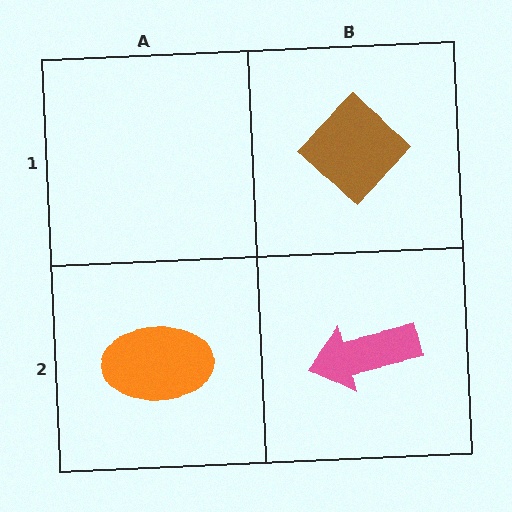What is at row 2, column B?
A pink arrow.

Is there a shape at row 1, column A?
No, that cell is empty.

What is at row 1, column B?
A brown diamond.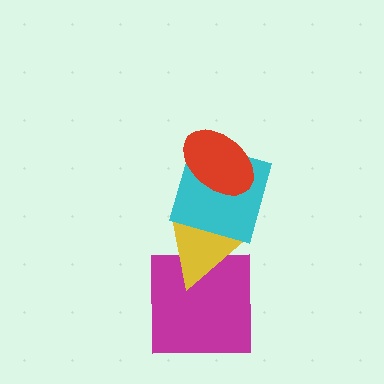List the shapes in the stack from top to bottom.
From top to bottom: the red ellipse, the cyan square, the yellow triangle, the magenta square.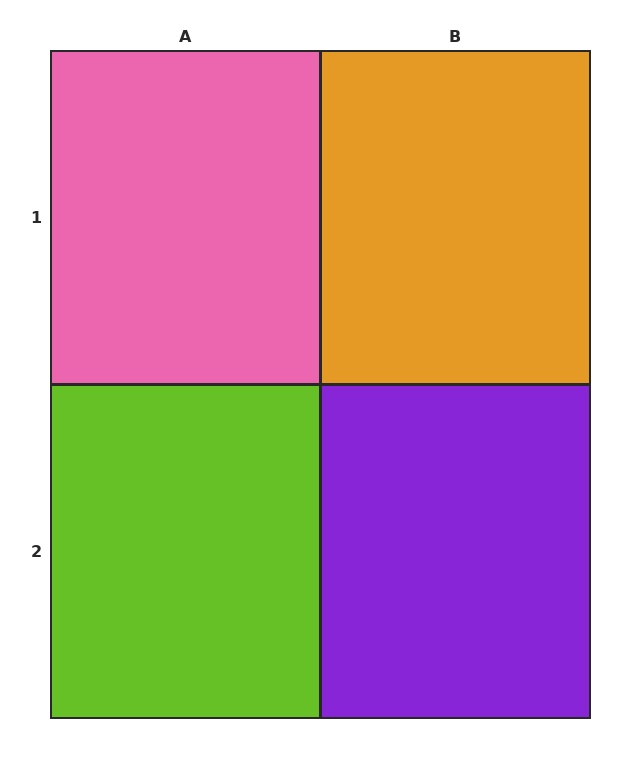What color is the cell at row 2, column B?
Purple.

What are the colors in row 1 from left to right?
Pink, orange.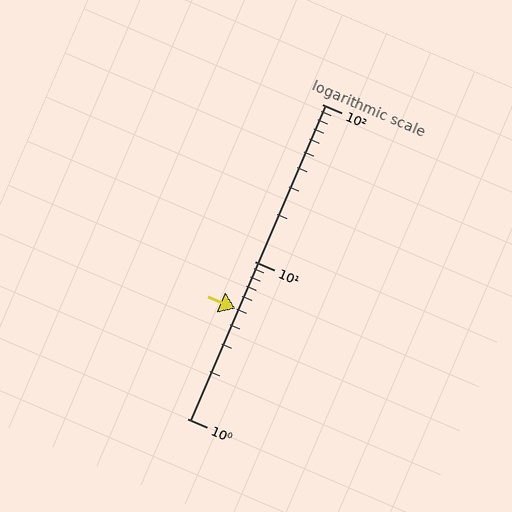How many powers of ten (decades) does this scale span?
The scale spans 2 decades, from 1 to 100.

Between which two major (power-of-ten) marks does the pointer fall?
The pointer is between 1 and 10.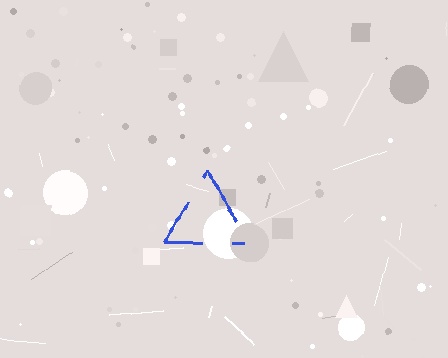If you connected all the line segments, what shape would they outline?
They would outline a triangle.